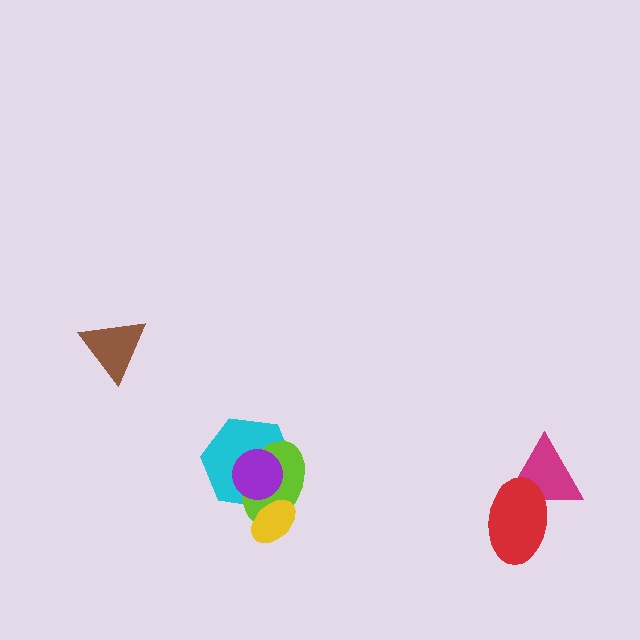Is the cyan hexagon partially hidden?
Yes, it is partially covered by another shape.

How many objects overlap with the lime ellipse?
3 objects overlap with the lime ellipse.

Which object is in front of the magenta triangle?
The red ellipse is in front of the magenta triangle.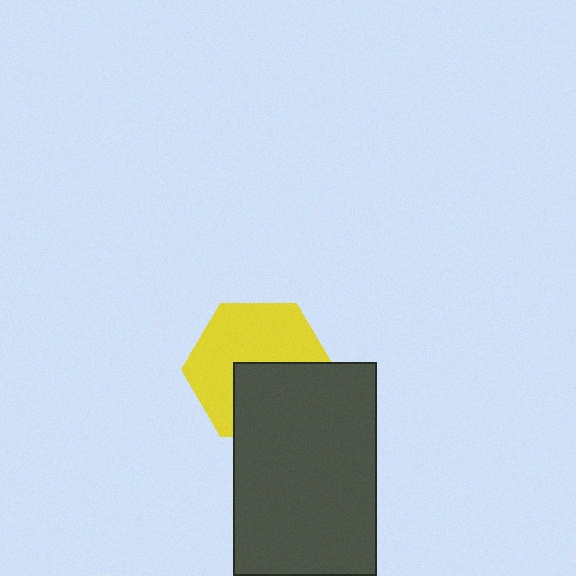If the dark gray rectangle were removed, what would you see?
You would see the complete yellow hexagon.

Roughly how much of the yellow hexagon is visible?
About half of it is visible (roughly 59%).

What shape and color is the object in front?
The object in front is a dark gray rectangle.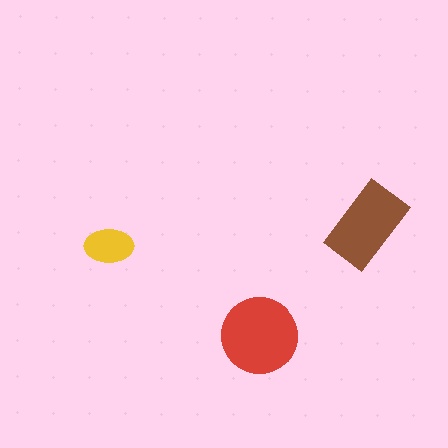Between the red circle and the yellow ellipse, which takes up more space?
The red circle.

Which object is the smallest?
The yellow ellipse.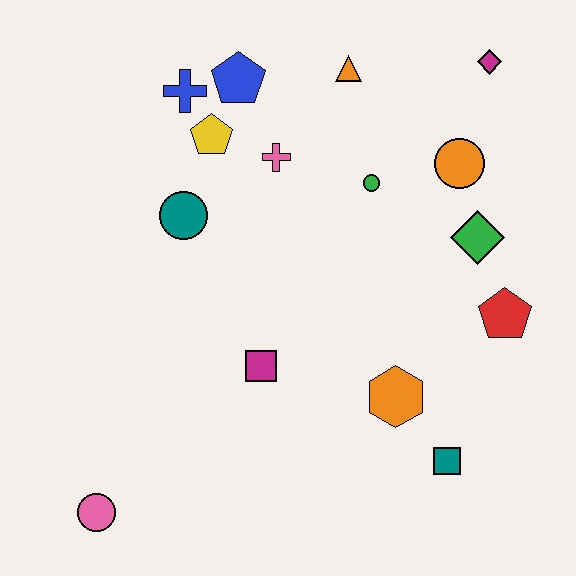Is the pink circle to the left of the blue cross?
Yes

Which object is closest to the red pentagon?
The green diamond is closest to the red pentagon.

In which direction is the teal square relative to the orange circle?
The teal square is below the orange circle.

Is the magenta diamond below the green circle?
No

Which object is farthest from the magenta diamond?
The pink circle is farthest from the magenta diamond.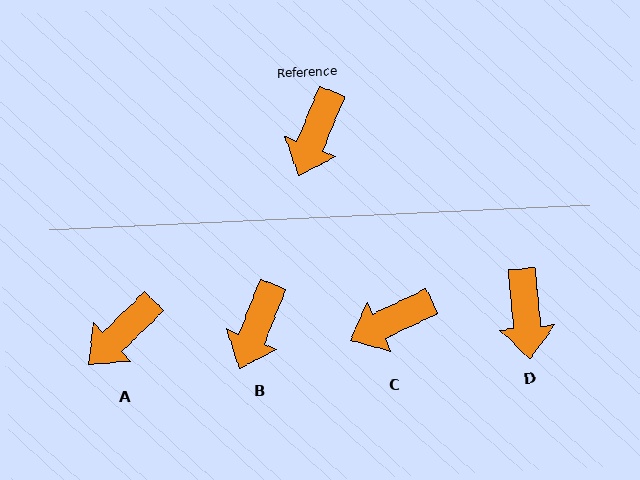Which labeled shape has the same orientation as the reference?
B.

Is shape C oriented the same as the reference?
No, it is off by about 42 degrees.